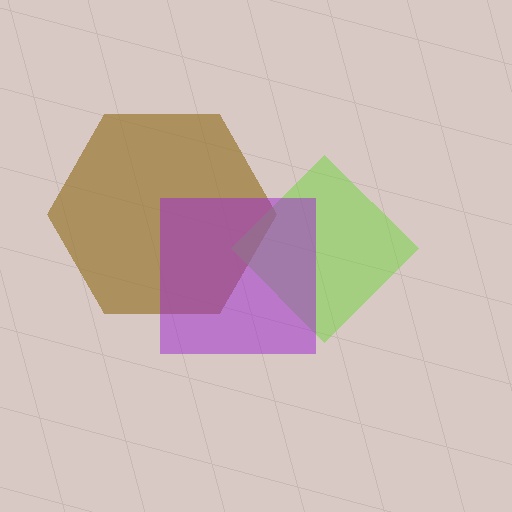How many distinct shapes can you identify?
There are 3 distinct shapes: a brown hexagon, a lime diamond, a purple square.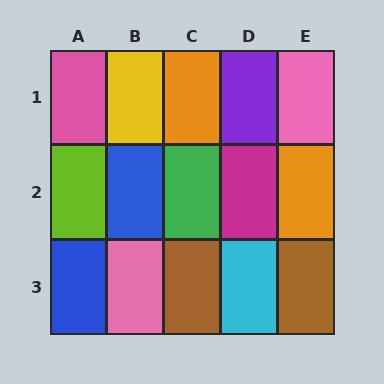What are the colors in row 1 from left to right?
Pink, yellow, orange, purple, pink.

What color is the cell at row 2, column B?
Blue.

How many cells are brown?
2 cells are brown.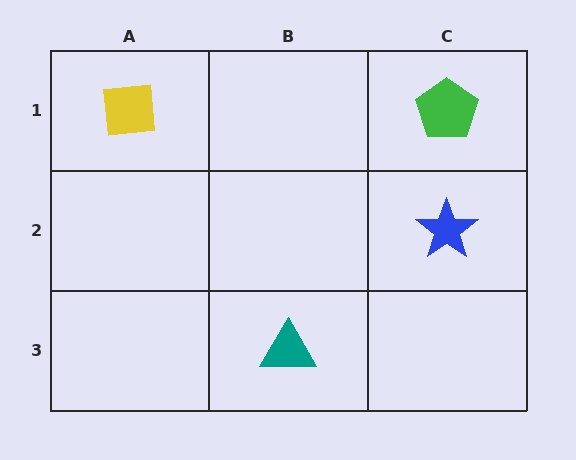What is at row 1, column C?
A green pentagon.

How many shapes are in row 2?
1 shape.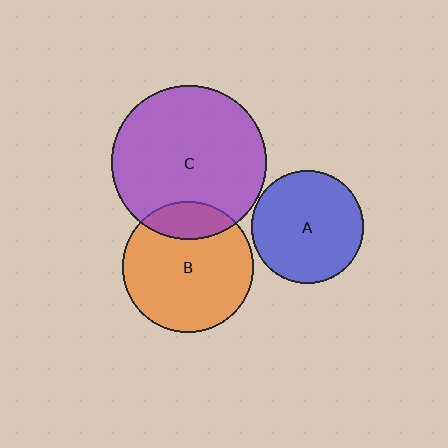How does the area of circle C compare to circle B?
Approximately 1.4 times.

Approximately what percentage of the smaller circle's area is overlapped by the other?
Approximately 20%.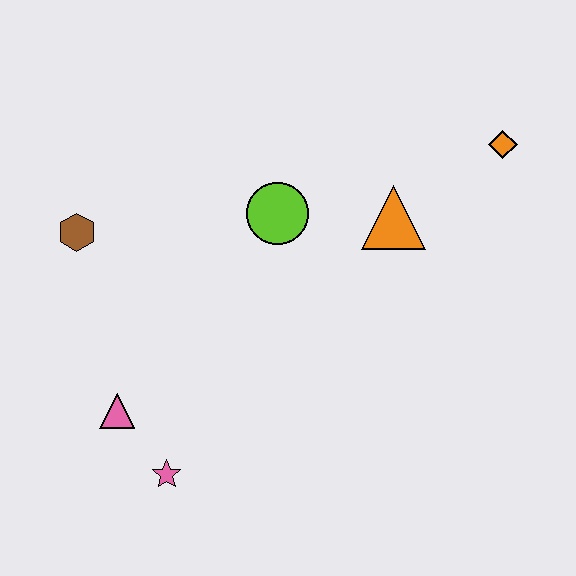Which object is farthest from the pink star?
The orange diamond is farthest from the pink star.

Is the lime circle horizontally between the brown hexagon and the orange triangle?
Yes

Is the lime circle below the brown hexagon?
No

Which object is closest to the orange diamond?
The orange triangle is closest to the orange diamond.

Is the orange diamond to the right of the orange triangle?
Yes